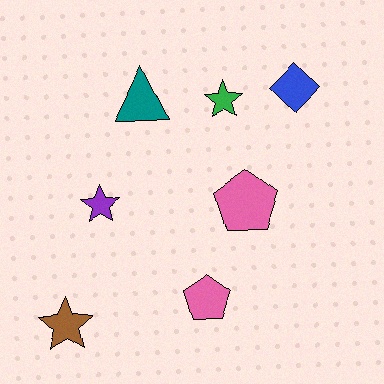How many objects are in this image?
There are 7 objects.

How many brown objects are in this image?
There is 1 brown object.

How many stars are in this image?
There are 3 stars.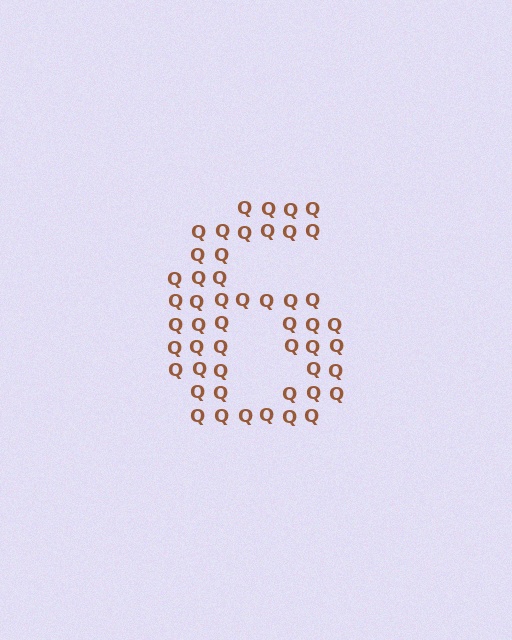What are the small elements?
The small elements are letter Q's.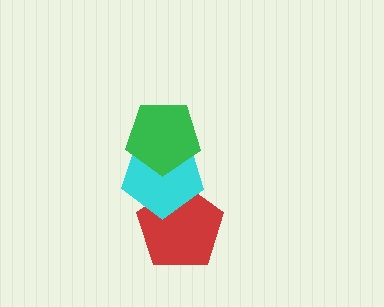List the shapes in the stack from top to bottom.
From top to bottom: the green pentagon, the cyan pentagon, the red pentagon.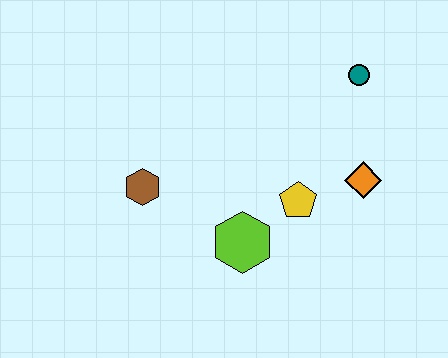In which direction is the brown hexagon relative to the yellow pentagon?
The brown hexagon is to the left of the yellow pentagon.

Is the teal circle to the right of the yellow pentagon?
Yes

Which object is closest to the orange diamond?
The yellow pentagon is closest to the orange diamond.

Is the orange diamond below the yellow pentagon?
No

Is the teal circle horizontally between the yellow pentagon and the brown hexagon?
No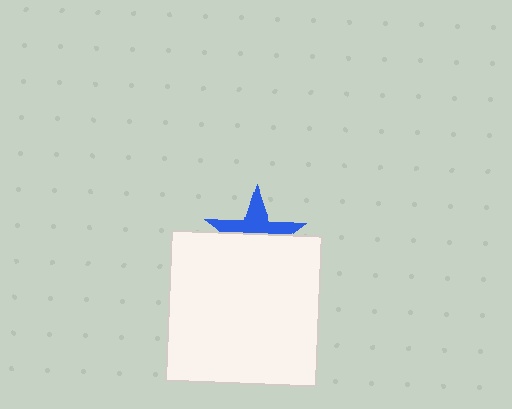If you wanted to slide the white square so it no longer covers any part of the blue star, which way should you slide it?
Slide it down — that is the most direct way to separate the two shapes.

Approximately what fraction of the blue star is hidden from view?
Roughly 55% of the blue star is hidden behind the white square.